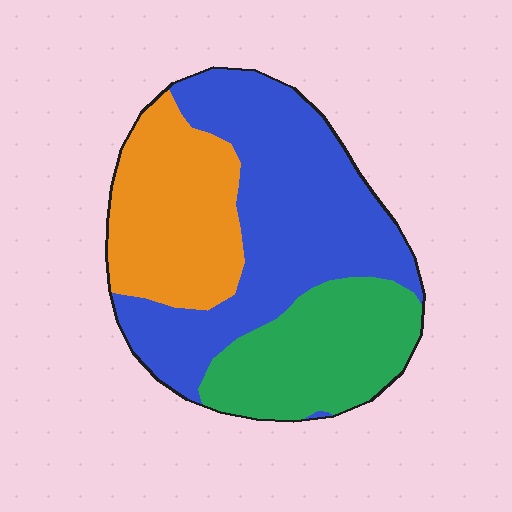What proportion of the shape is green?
Green covers around 25% of the shape.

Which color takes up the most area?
Blue, at roughly 45%.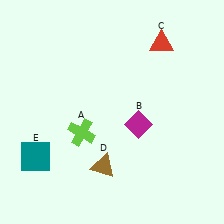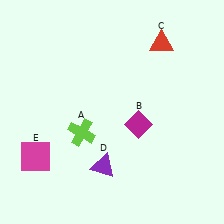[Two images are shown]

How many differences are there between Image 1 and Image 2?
There are 2 differences between the two images.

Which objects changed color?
D changed from brown to purple. E changed from teal to magenta.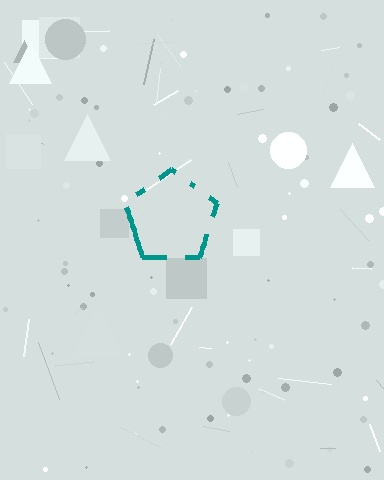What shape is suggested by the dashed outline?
The dashed outline suggests a pentagon.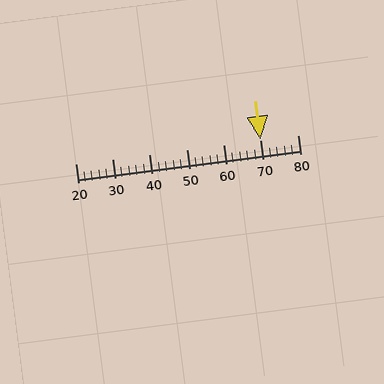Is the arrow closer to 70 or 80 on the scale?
The arrow is closer to 70.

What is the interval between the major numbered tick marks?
The major tick marks are spaced 10 units apart.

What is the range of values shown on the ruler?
The ruler shows values from 20 to 80.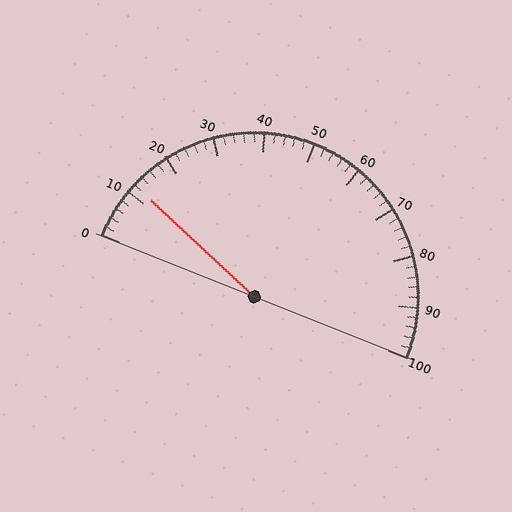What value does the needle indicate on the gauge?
The needle indicates approximately 12.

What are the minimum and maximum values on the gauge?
The gauge ranges from 0 to 100.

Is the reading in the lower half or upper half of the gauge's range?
The reading is in the lower half of the range (0 to 100).